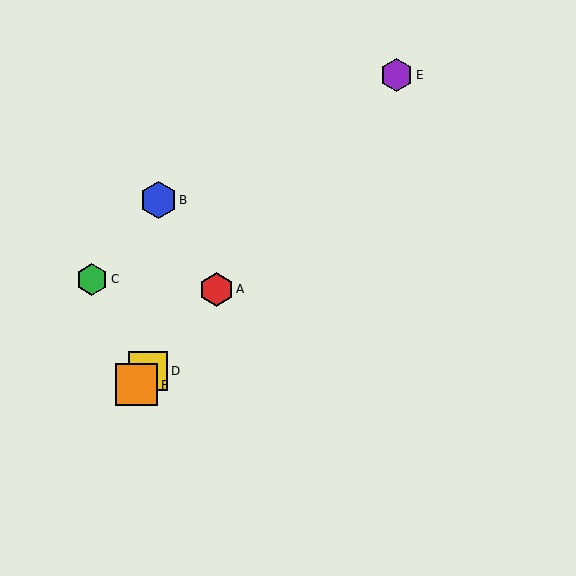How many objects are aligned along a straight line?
4 objects (A, D, E, F) are aligned along a straight line.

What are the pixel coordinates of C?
Object C is at (92, 279).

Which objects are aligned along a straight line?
Objects A, D, E, F are aligned along a straight line.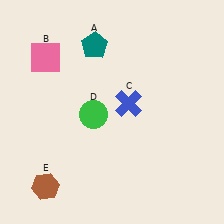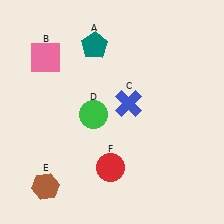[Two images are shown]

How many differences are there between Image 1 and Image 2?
There is 1 difference between the two images.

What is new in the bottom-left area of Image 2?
A red circle (F) was added in the bottom-left area of Image 2.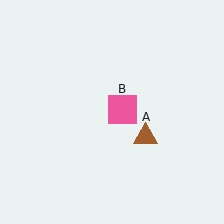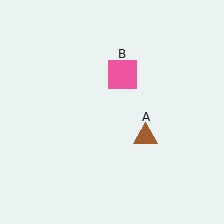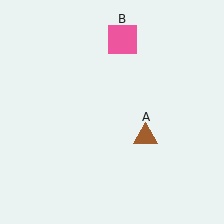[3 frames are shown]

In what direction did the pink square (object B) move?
The pink square (object B) moved up.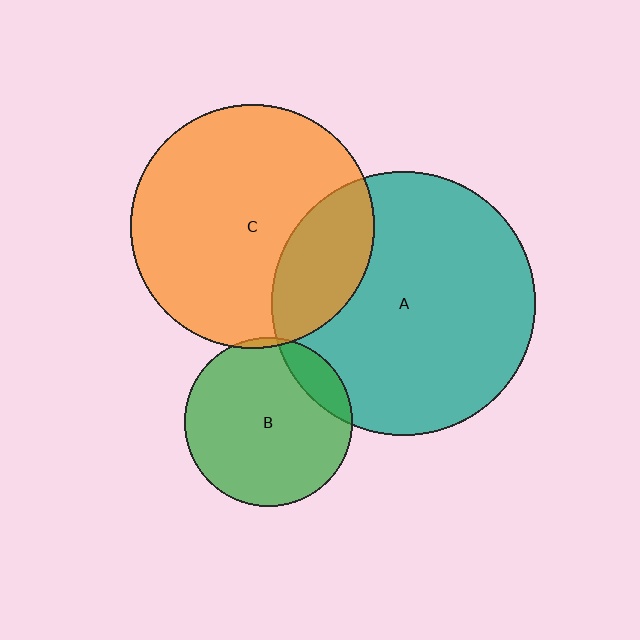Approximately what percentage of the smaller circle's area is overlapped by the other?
Approximately 25%.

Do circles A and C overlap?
Yes.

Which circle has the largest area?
Circle A (teal).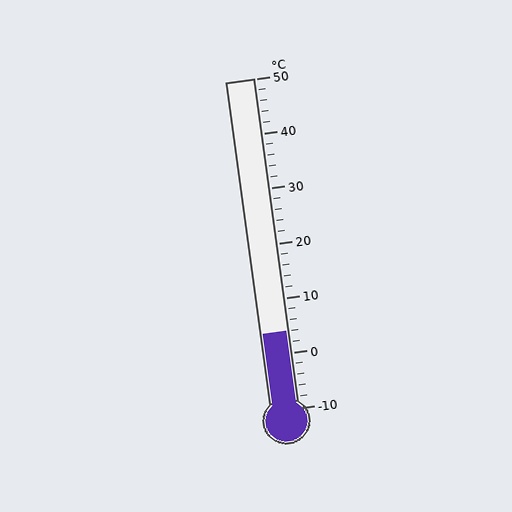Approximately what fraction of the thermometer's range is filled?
The thermometer is filled to approximately 25% of its range.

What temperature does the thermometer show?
The thermometer shows approximately 4°C.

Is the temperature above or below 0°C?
The temperature is above 0°C.